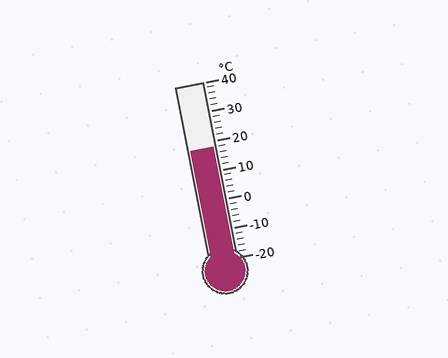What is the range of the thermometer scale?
The thermometer scale ranges from -20°C to 40°C.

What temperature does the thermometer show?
The thermometer shows approximately 18°C.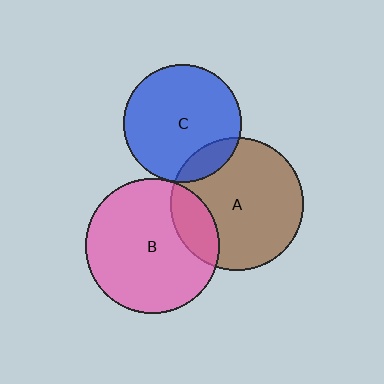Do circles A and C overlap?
Yes.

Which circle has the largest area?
Circle B (pink).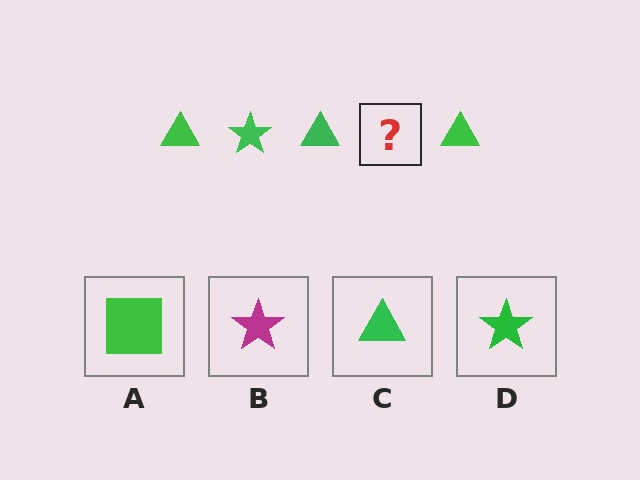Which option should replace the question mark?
Option D.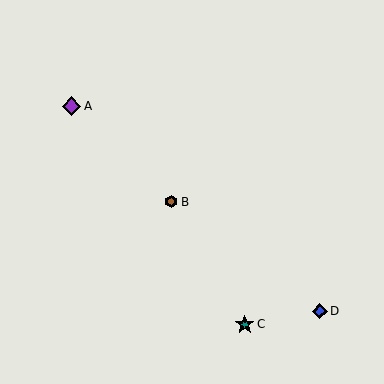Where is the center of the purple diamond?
The center of the purple diamond is at (72, 106).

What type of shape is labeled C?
Shape C is a teal star.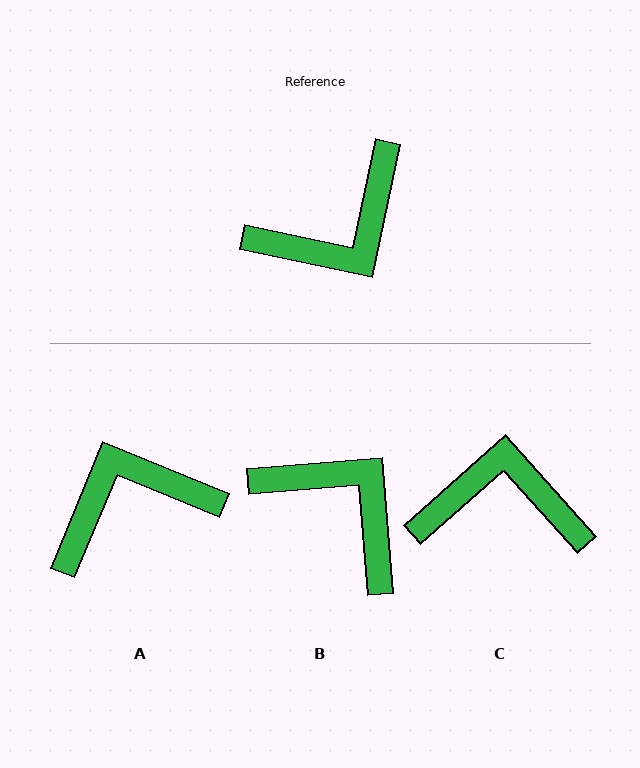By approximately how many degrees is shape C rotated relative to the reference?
Approximately 144 degrees counter-clockwise.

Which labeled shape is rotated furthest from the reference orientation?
A, about 169 degrees away.